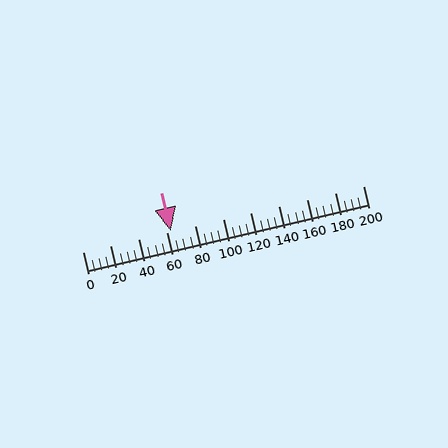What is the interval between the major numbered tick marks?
The major tick marks are spaced 20 units apart.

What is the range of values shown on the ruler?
The ruler shows values from 0 to 200.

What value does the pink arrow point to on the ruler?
The pink arrow points to approximately 63.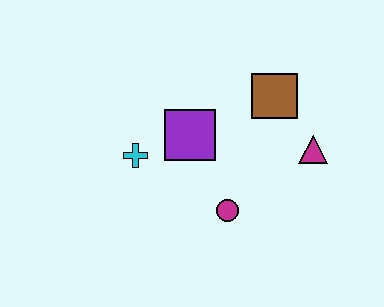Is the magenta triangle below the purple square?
Yes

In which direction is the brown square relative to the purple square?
The brown square is to the right of the purple square.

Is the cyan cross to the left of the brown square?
Yes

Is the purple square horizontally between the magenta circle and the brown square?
No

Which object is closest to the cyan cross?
The purple square is closest to the cyan cross.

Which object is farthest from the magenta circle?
The brown square is farthest from the magenta circle.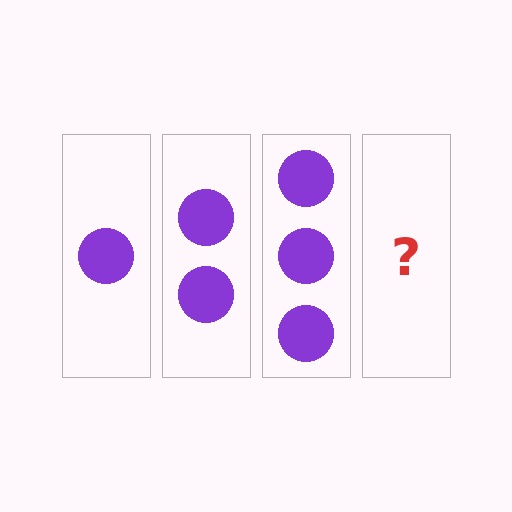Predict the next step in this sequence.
The next step is 4 circles.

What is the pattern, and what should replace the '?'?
The pattern is that each step adds one more circle. The '?' should be 4 circles.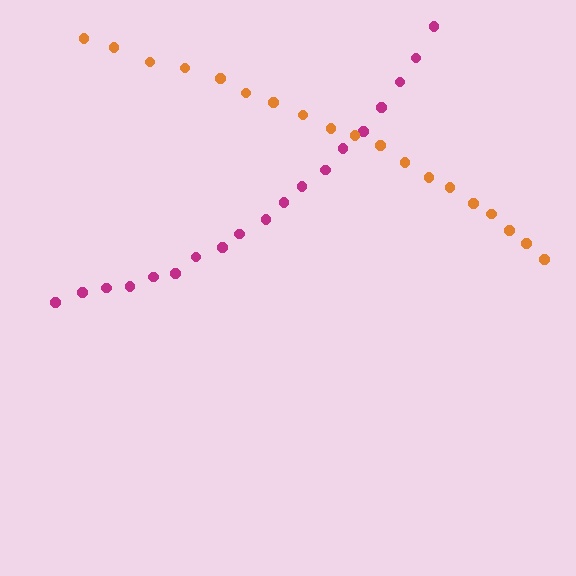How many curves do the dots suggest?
There are 2 distinct paths.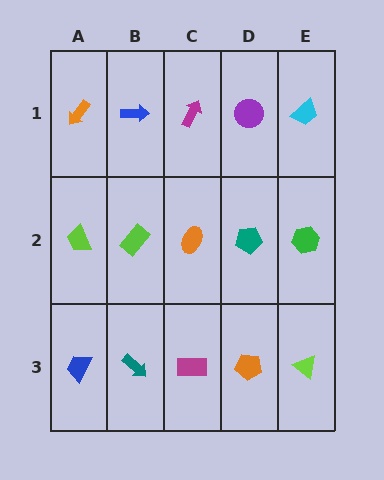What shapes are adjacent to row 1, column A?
A lime trapezoid (row 2, column A), a blue arrow (row 1, column B).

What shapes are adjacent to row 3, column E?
A green hexagon (row 2, column E), an orange pentagon (row 3, column D).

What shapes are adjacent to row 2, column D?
A purple circle (row 1, column D), an orange pentagon (row 3, column D), an orange ellipse (row 2, column C), a green hexagon (row 2, column E).